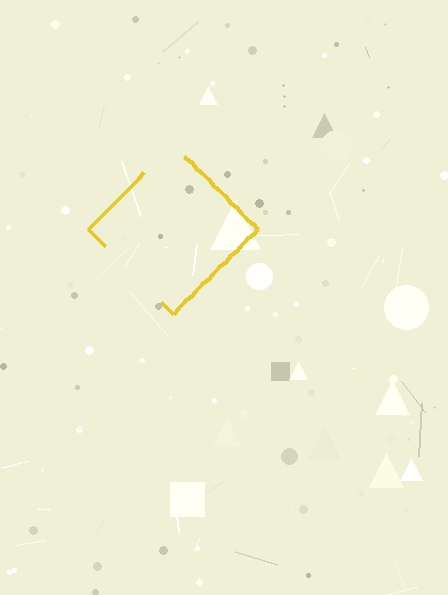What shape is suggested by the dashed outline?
The dashed outline suggests a diamond.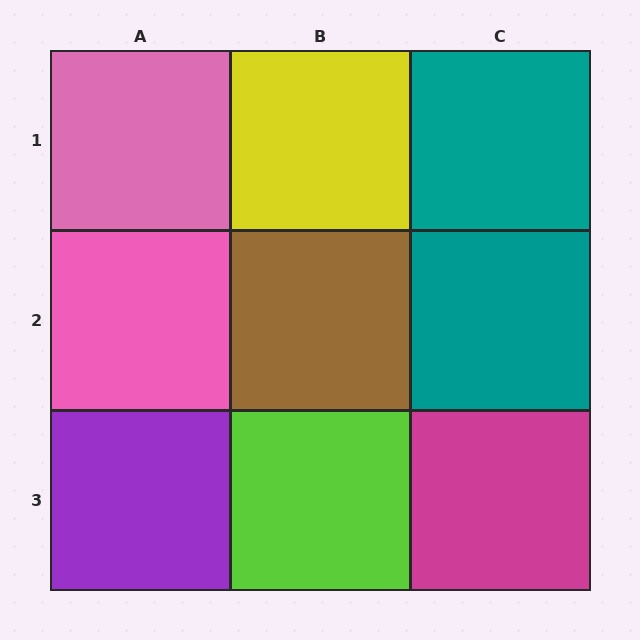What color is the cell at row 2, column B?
Brown.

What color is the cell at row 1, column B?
Yellow.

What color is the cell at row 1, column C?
Teal.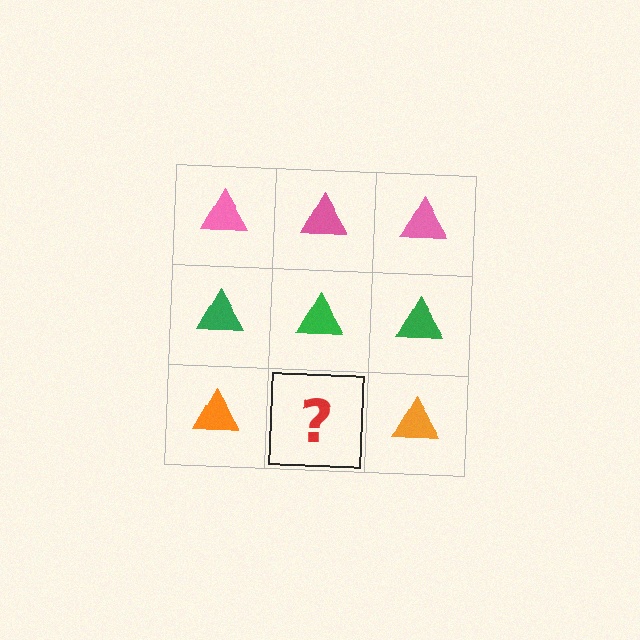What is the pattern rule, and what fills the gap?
The rule is that each row has a consistent color. The gap should be filled with an orange triangle.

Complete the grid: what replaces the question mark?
The question mark should be replaced with an orange triangle.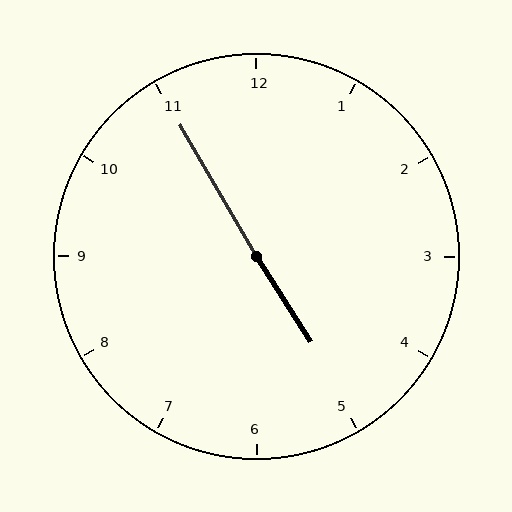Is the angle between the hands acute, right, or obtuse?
It is obtuse.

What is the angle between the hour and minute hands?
Approximately 178 degrees.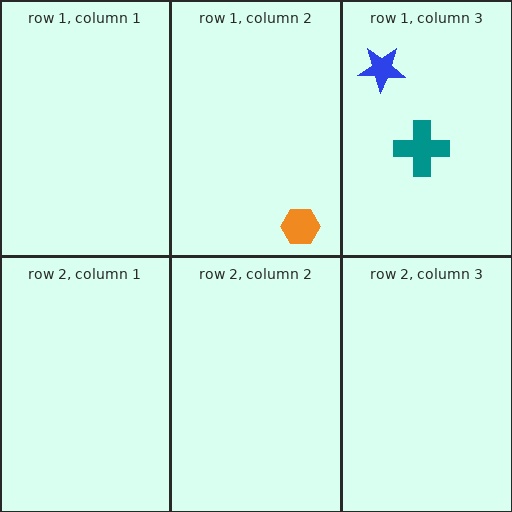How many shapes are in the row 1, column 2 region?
1.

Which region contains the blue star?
The row 1, column 3 region.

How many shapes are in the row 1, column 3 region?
2.